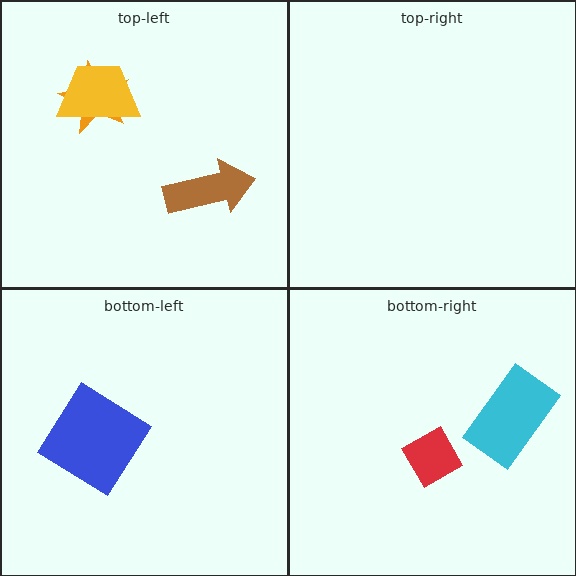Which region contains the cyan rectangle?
The bottom-right region.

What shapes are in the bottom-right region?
The red diamond, the cyan rectangle.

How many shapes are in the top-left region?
3.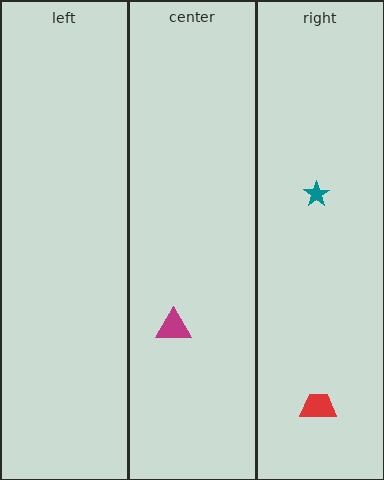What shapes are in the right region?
The teal star, the red trapezoid.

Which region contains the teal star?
The right region.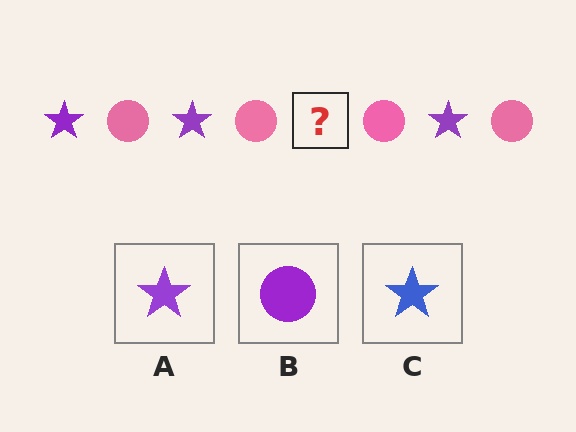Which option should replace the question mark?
Option A.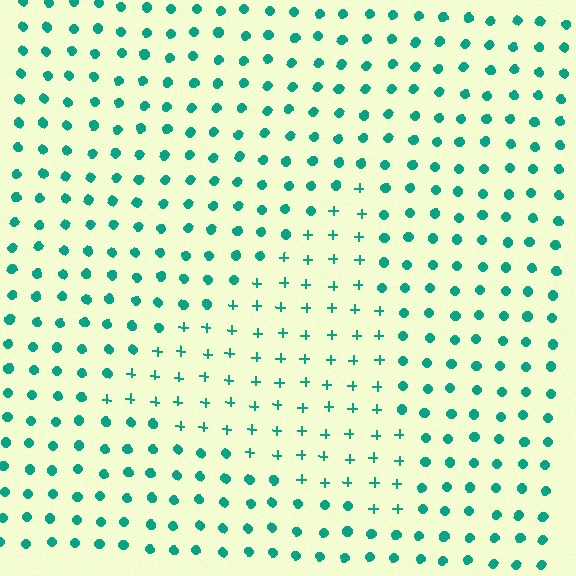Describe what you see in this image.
The image is filled with small teal elements arranged in a uniform grid. A triangle-shaped region contains plus signs, while the surrounding area contains circles. The boundary is defined purely by the change in element shape.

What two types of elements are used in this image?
The image uses plus signs inside the triangle region and circles outside it.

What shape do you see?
I see a triangle.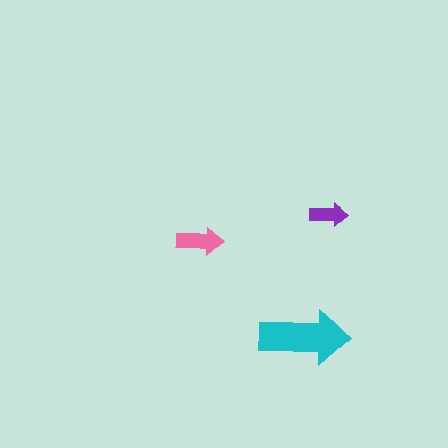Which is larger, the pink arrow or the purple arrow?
The pink one.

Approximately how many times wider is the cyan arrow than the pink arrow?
About 2 times wider.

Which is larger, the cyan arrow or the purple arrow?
The cyan one.